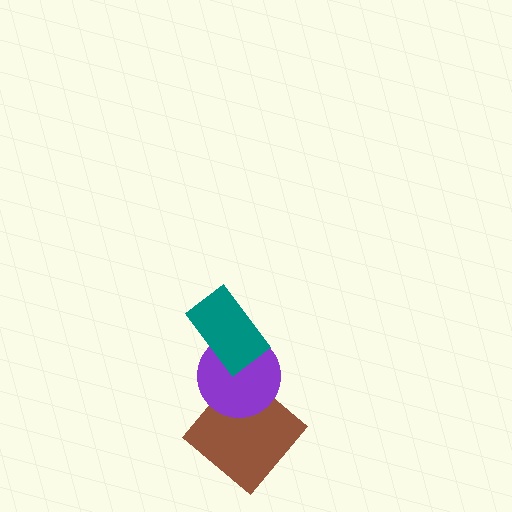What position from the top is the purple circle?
The purple circle is 2nd from the top.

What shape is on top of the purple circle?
The teal rectangle is on top of the purple circle.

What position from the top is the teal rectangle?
The teal rectangle is 1st from the top.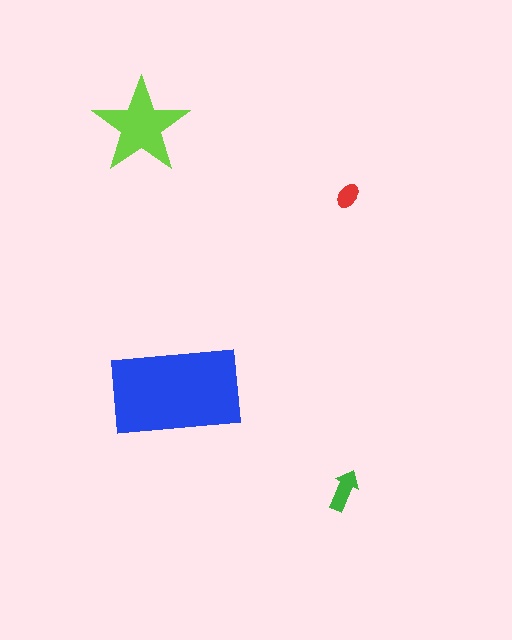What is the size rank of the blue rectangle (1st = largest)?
1st.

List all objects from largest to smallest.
The blue rectangle, the lime star, the green arrow, the red ellipse.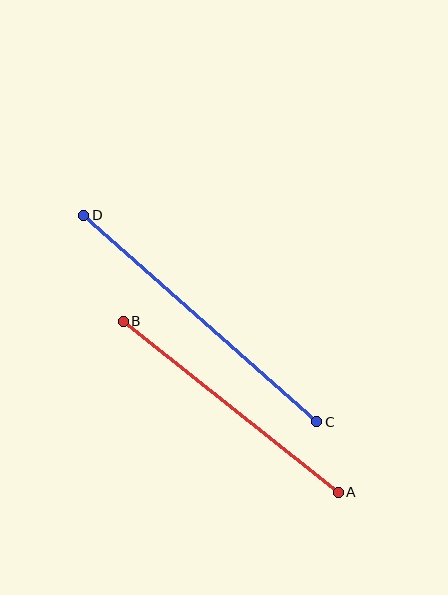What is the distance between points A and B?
The distance is approximately 275 pixels.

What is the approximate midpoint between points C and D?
The midpoint is at approximately (200, 319) pixels.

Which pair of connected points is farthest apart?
Points C and D are farthest apart.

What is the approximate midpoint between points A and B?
The midpoint is at approximately (231, 407) pixels.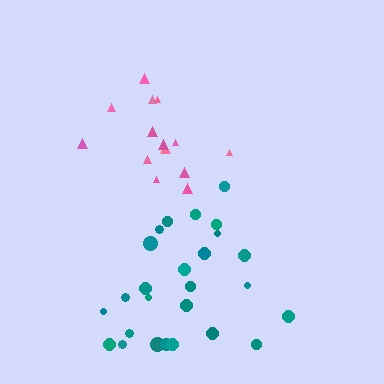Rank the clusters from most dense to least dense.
pink, teal.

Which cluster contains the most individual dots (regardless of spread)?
Teal (27).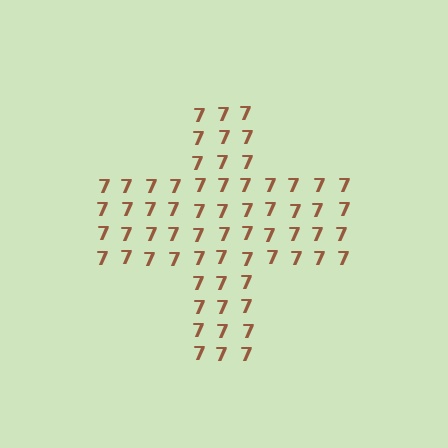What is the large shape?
The large shape is a cross.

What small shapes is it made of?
It is made of small digit 7's.